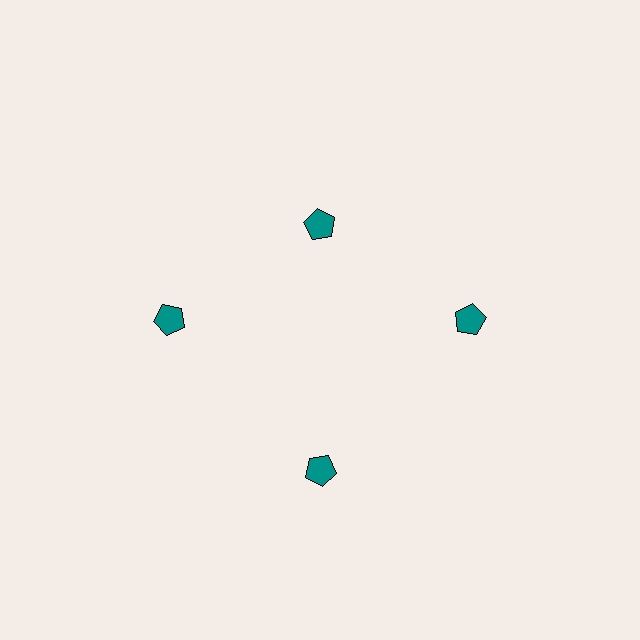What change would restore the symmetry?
The symmetry would be restored by moving it outward, back onto the ring so that all 4 pentagons sit at equal angles and equal distance from the center.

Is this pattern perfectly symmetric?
No. The 4 teal pentagons are arranged in a ring, but one element near the 12 o'clock position is pulled inward toward the center, breaking the 4-fold rotational symmetry.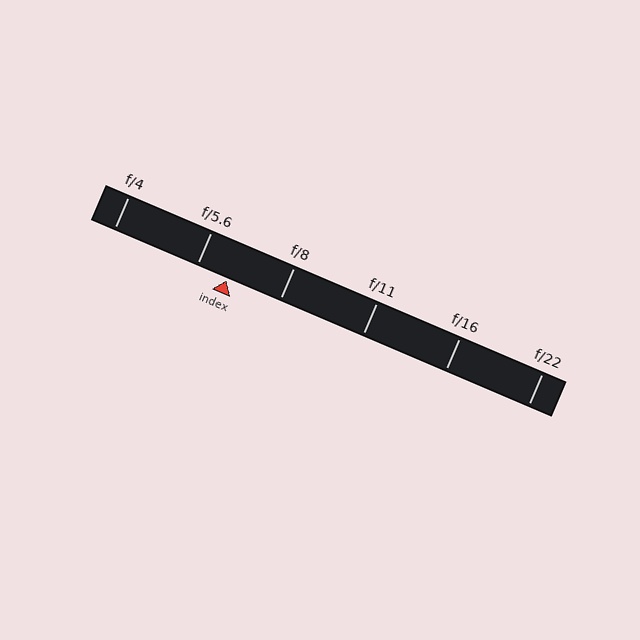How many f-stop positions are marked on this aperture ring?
There are 6 f-stop positions marked.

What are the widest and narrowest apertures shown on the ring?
The widest aperture shown is f/4 and the narrowest is f/22.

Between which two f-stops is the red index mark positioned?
The index mark is between f/5.6 and f/8.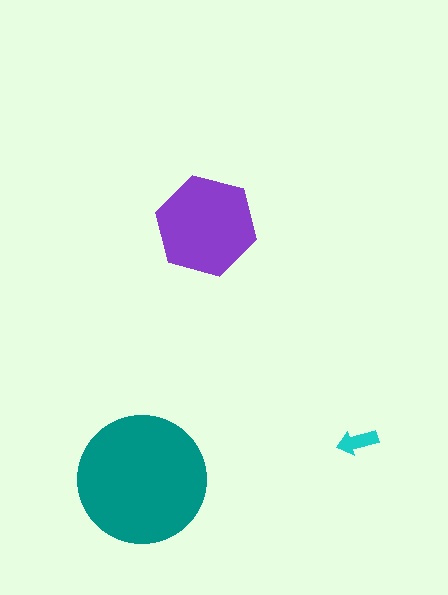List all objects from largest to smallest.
The teal circle, the purple hexagon, the cyan arrow.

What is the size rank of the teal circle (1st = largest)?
1st.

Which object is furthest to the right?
The cyan arrow is rightmost.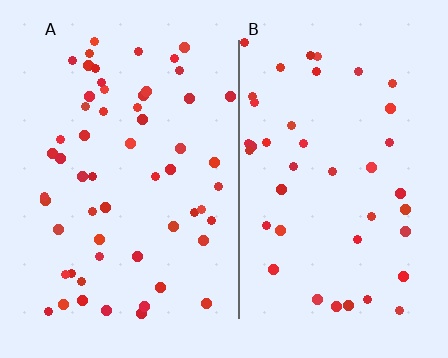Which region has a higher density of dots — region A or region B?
A (the left).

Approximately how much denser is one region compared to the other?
Approximately 1.4× — region A over region B.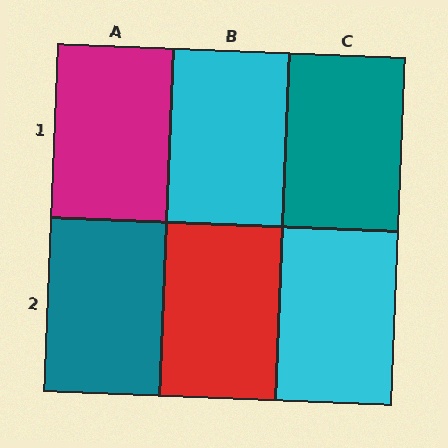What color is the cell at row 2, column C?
Cyan.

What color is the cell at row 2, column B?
Red.